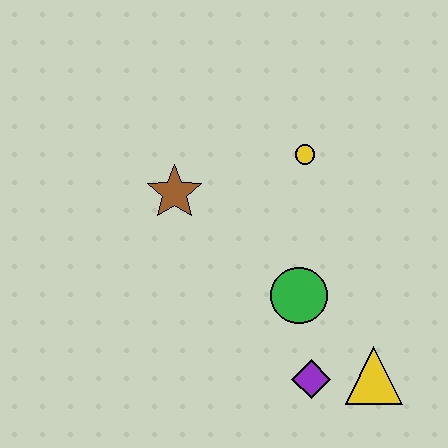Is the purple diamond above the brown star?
No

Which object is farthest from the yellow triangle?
The brown star is farthest from the yellow triangle.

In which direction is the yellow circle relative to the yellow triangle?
The yellow circle is above the yellow triangle.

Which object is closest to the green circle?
The purple diamond is closest to the green circle.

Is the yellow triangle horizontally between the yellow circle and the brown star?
No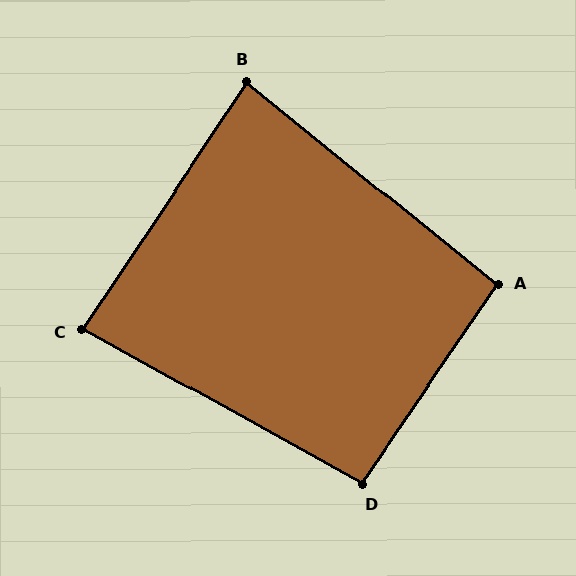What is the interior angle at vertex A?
Approximately 95 degrees (approximately right).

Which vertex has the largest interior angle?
D, at approximately 95 degrees.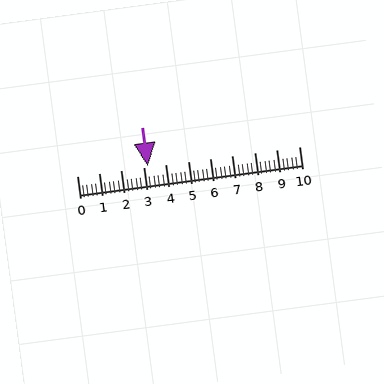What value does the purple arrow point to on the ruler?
The purple arrow points to approximately 3.2.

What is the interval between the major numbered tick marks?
The major tick marks are spaced 1 units apart.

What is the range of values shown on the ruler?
The ruler shows values from 0 to 10.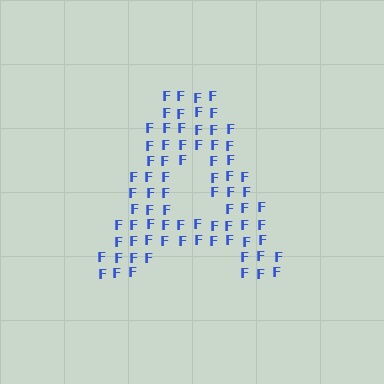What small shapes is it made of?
It is made of small letter F's.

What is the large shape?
The large shape is the letter A.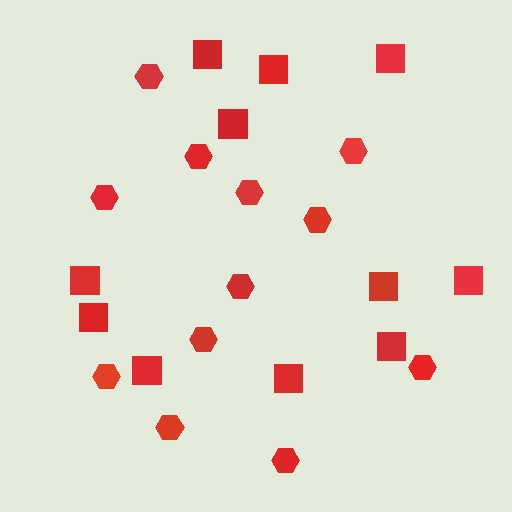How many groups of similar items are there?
There are 2 groups: one group of squares (11) and one group of hexagons (12).